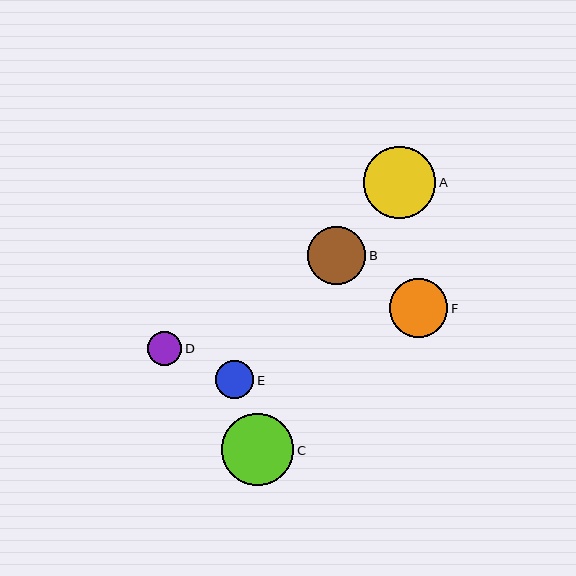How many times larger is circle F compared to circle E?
Circle F is approximately 1.5 times the size of circle E.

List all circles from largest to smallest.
From largest to smallest: A, C, F, B, E, D.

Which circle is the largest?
Circle A is the largest with a size of approximately 72 pixels.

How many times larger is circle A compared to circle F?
Circle A is approximately 1.2 times the size of circle F.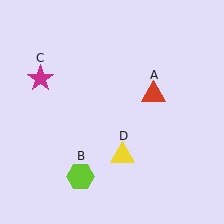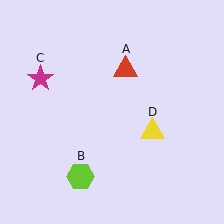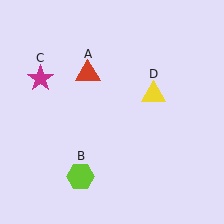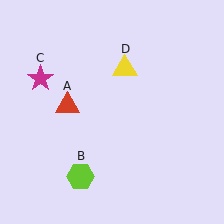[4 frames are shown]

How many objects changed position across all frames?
2 objects changed position: red triangle (object A), yellow triangle (object D).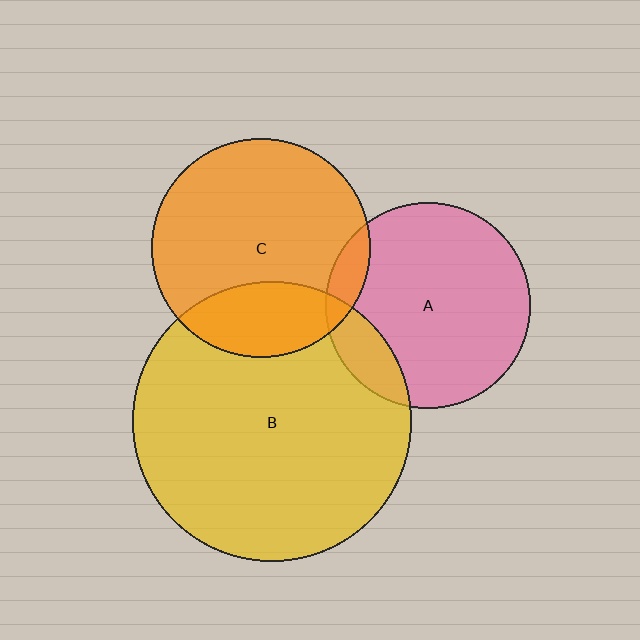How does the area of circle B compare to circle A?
Approximately 1.8 times.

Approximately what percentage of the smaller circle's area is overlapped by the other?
Approximately 25%.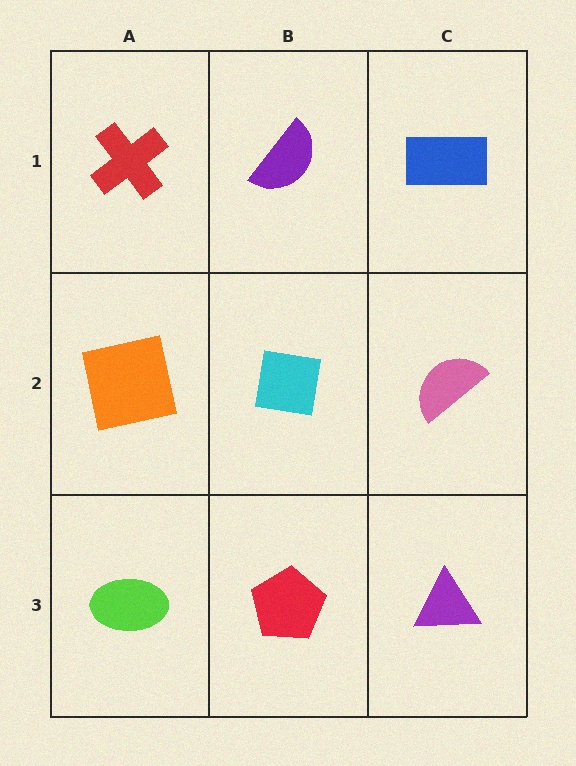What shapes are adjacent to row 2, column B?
A purple semicircle (row 1, column B), a red pentagon (row 3, column B), an orange square (row 2, column A), a pink semicircle (row 2, column C).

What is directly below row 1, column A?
An orange square.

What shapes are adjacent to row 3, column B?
A cyan square (row 2, column B), a lime ellipse (row 3, column A), a purple triangle (row 3, column C).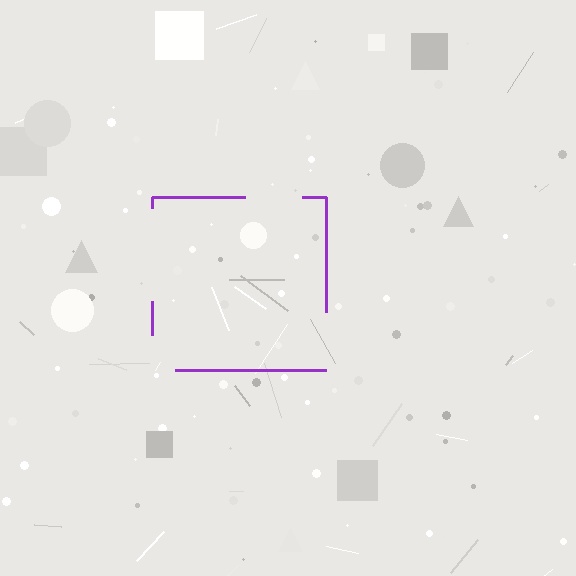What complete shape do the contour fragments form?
The contour fragments form a square.